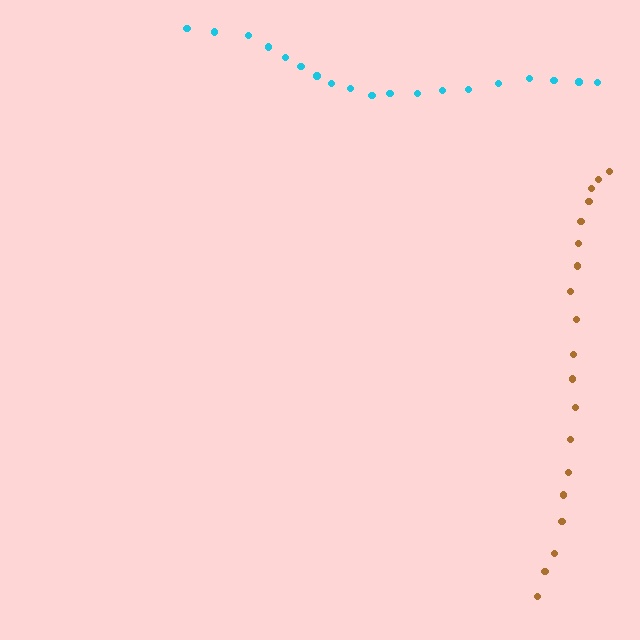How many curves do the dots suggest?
There are 2 distinct paths.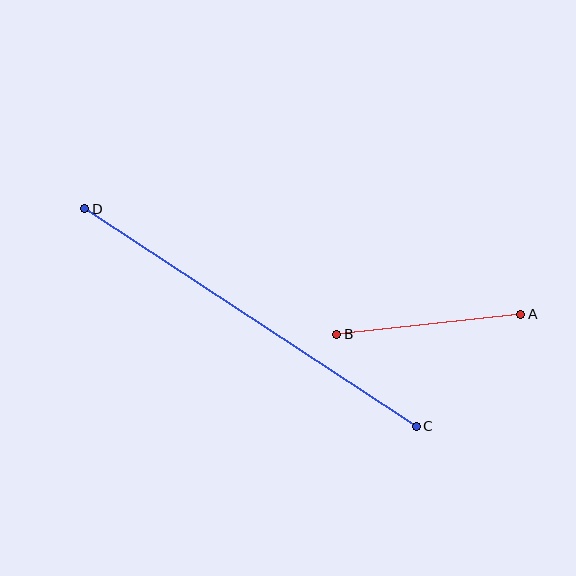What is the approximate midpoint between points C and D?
The midpoint is at approximately (251, 317) pixels.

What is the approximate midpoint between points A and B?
The midpoint is at approximately (429, 324) pixels.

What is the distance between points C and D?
The distance is approximately 397 pixels.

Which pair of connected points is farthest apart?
Points C and D are farthest apart.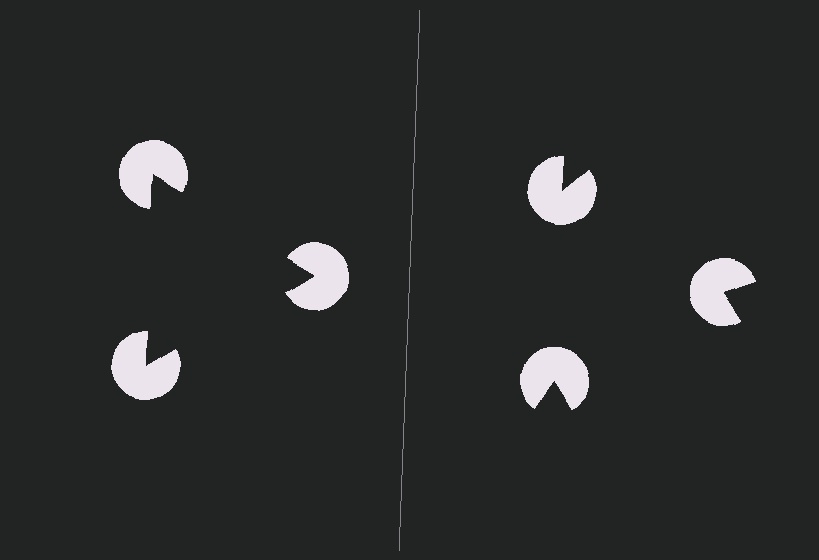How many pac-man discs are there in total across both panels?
6 — 3 on each side.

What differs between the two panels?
The pac-man discs are positioned identically on both sides; only the wedge orientations differ. On the left they align to a triangle; on the right they are misaligned.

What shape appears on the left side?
An illusory triangle.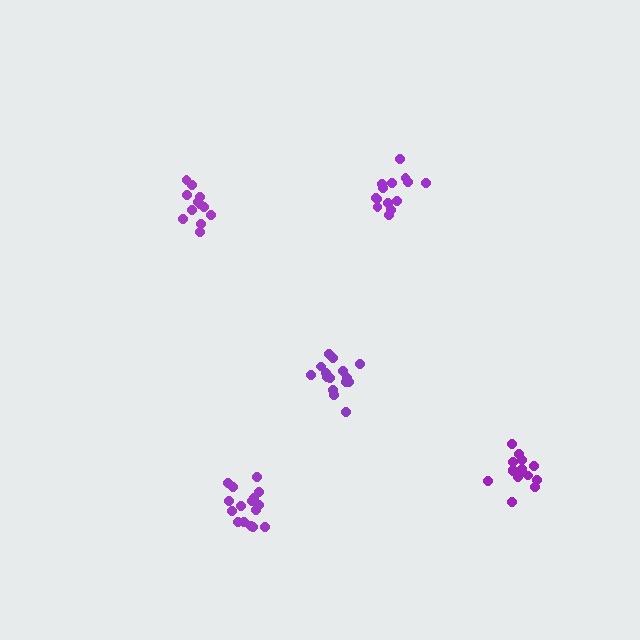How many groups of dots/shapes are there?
There are 5 groups.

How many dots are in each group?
Group 1: 14 dots, Group 2: 12 dots, Group 3: 16 dots, Group 4: 16 dots, Group 5: 15 dots (73 total).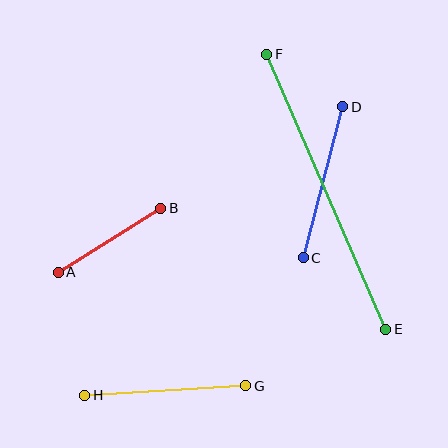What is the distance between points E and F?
The distance is approximately 300 pixels.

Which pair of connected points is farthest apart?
Points E and F are farthest apart.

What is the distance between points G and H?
The distance is approximately 161 pixels.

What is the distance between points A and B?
The distance is approximately 121 pixels.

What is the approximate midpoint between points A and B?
The midpoint is at approximately (109, 240) pixels.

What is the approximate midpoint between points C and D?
The midpoint is at approximately (323, 182) pixels.